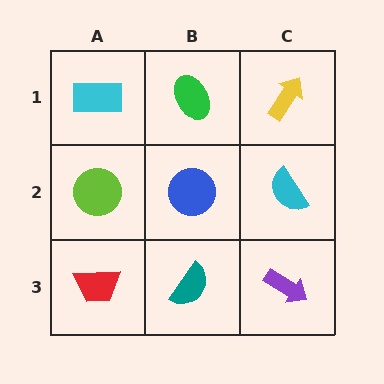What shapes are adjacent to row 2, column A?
A cyan rectangle (row 1, column A), a red trapezoid (row 3, column A), a blue circle (row 2, column B).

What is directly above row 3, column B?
A blue circle.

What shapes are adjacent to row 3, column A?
A lime circle (row 2, column A), a teal semicircle (row 3, column B).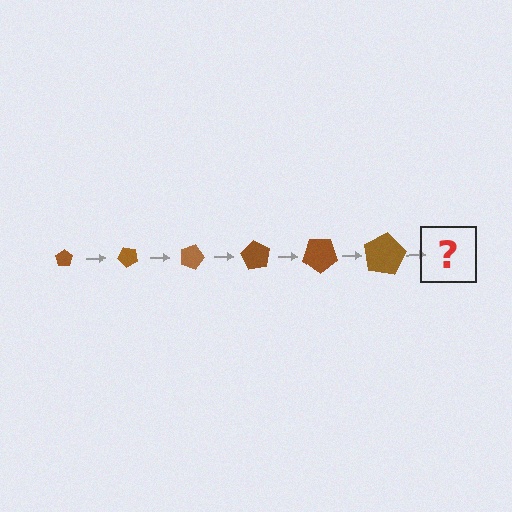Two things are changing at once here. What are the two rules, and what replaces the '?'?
The two rules are that the pentagon grows larger each step and it rotates 45 degrees each step. The '?' should be a pentagon, larger than the previous one and rotated 270 degrees from the start.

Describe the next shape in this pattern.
It should be a pentagon, larger than the previous one and rotated 270 degrees from the start.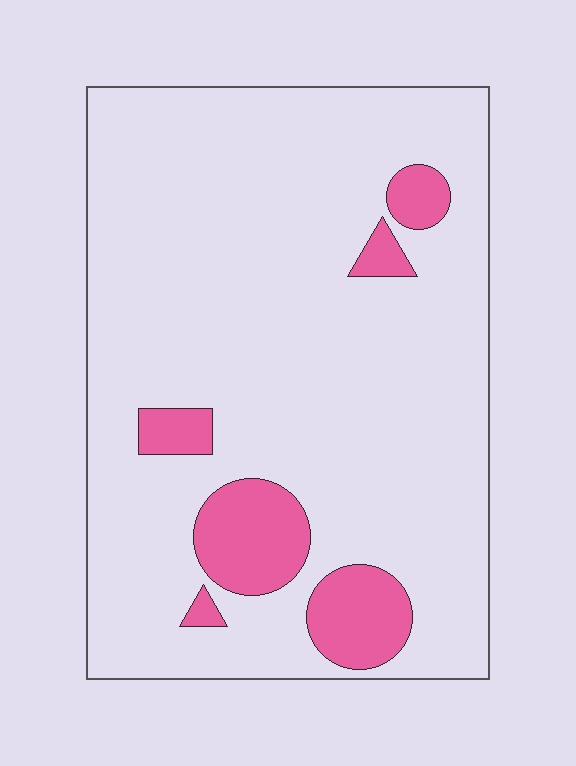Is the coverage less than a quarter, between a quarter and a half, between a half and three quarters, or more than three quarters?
Less than a quarter.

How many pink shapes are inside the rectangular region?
6.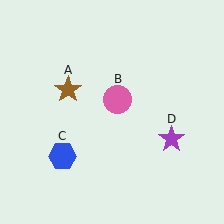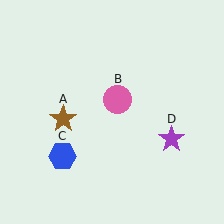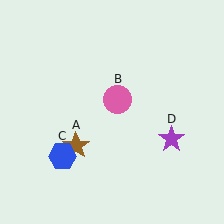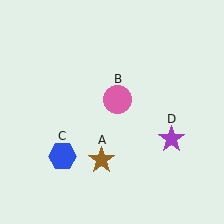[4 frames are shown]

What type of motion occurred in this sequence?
The brown star (object A) rotated counterclockwise around the center of the scene.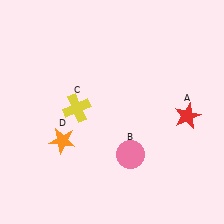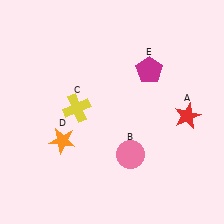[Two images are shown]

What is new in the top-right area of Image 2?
A magenta pentagon (E) was added in the top-right area of Image 2.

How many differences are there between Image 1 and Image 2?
There is 1 difference between the two images.